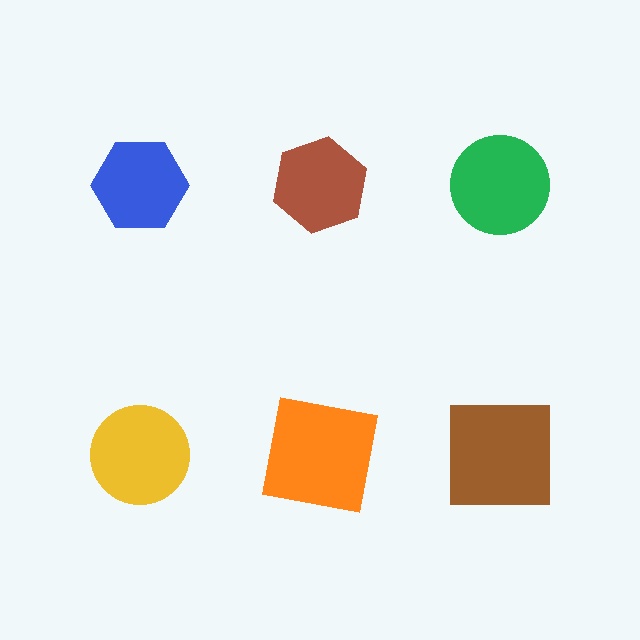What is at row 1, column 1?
A blue hexagon.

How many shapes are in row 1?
3 shapes.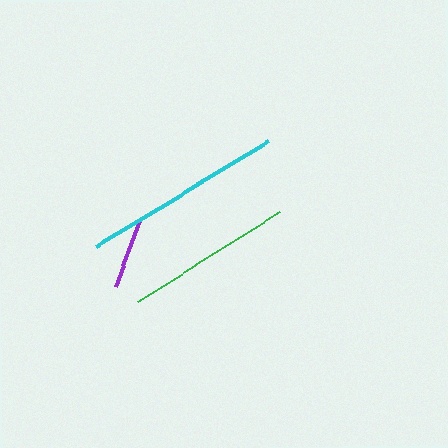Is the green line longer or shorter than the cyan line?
The cyan line is longer than the green line.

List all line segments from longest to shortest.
From longest to shortest: cyan, green, purple.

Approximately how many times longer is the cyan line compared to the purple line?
The cyan line is approximately 2.8 times the length of the purple line.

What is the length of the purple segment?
The purple segment is approximately 71 pixels long.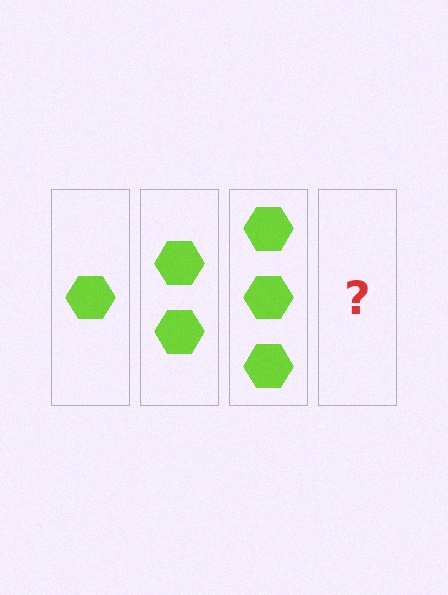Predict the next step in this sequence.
The next step is 4 hexagons.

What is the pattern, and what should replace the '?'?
The pattern is that each step adds one more hexagon. The '?' should be 4 hexagons.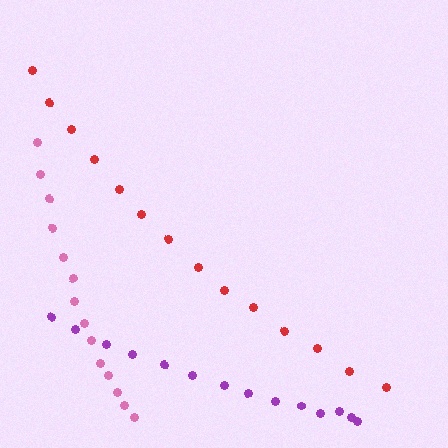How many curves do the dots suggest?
There are 3 distinct paths.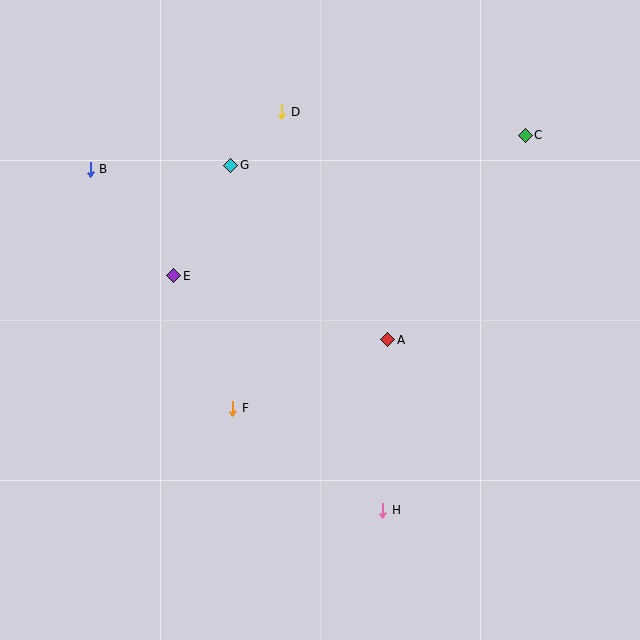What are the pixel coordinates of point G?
Point G is at (231, 165).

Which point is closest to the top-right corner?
Point C is closest to the top-right corner.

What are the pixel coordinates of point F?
Point F is at (233, 408).